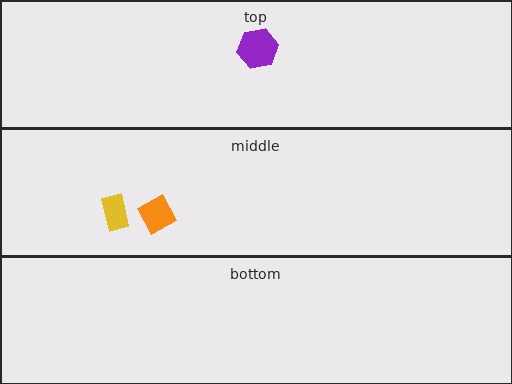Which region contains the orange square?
The middle region.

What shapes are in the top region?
The purple hexagon.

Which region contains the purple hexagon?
The top region.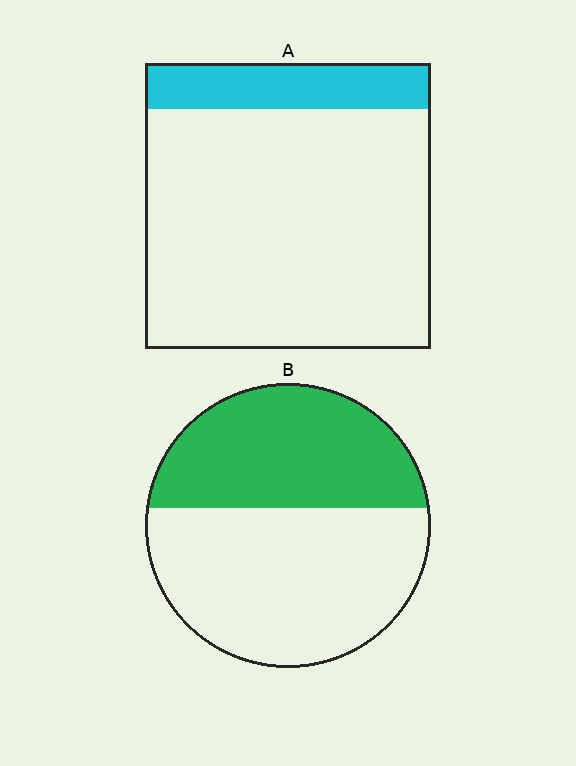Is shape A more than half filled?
No.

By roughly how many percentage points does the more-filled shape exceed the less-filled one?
By roughly 25 percentage points (B over A).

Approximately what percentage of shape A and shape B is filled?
A is approximately 15% and B is approximately 40%.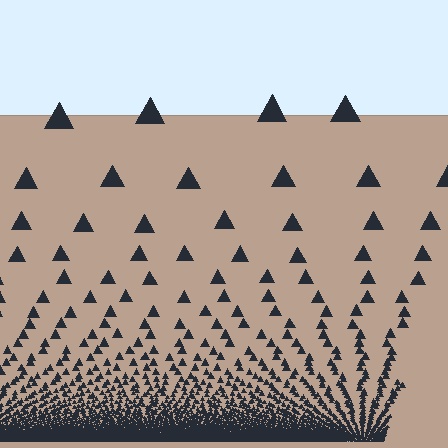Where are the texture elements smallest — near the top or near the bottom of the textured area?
Near the bottom.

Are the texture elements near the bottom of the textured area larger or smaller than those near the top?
Smaller. The gradient is inverted — elements near the bottom are smaller and denser.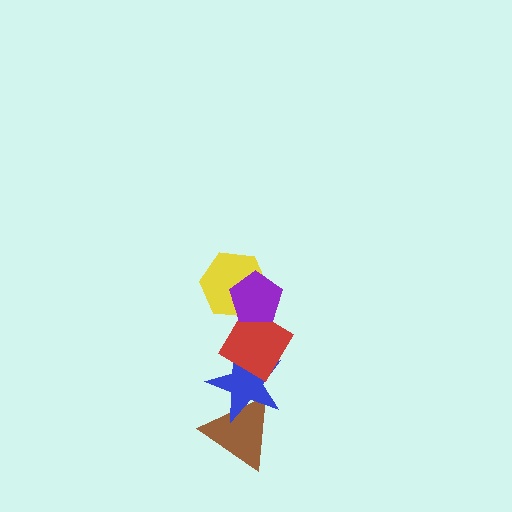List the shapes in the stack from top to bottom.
From top to bottom: the purple pentagon, the yellow hexagon, the red diamond, the blue star, the brown triangle.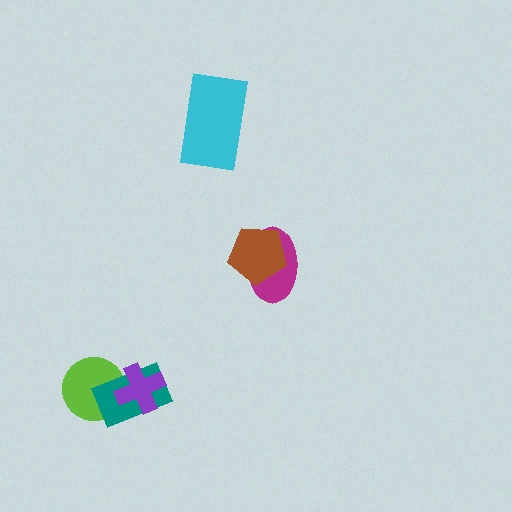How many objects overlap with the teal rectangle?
2 objects overlap with the teal rectangle.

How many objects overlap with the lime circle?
2 objects overlap with the lime circle.